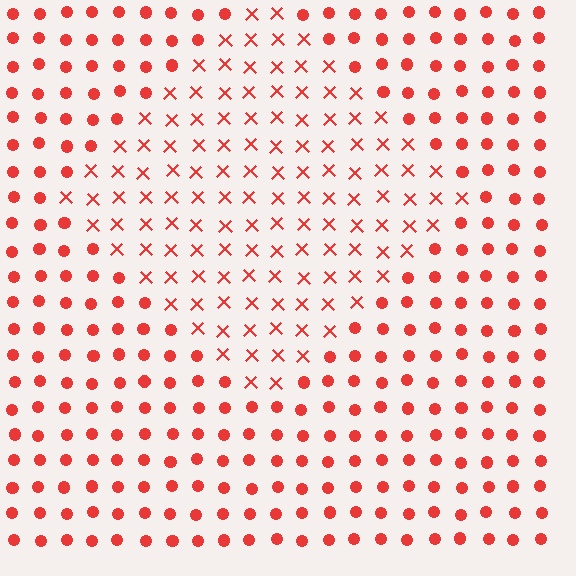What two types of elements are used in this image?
The image uses X marks inside the diamond region and circles outside it.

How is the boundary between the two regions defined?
The boundary is defined by a change in element shape: X marks inside vs. circles outside. All elements share the same color and spacing.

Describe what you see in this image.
The image is filled with small red elements arranged in a uniform grid. A diamond-shaped region contains X marks, while the surrounding area contains circles. The boundary is defined purely by the change in element shape.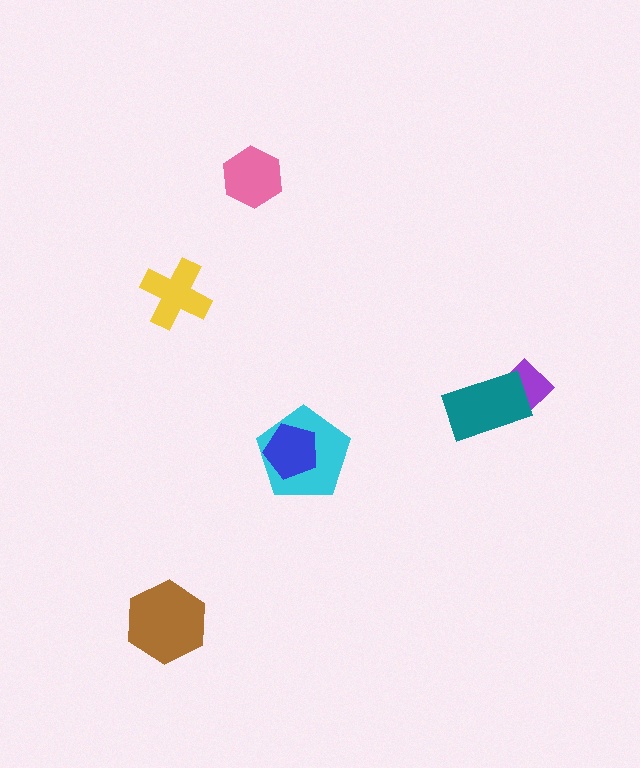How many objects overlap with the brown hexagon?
0 objects overlap with the brown hexagon.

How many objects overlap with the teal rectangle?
1 object overlaps with the teal rectangle.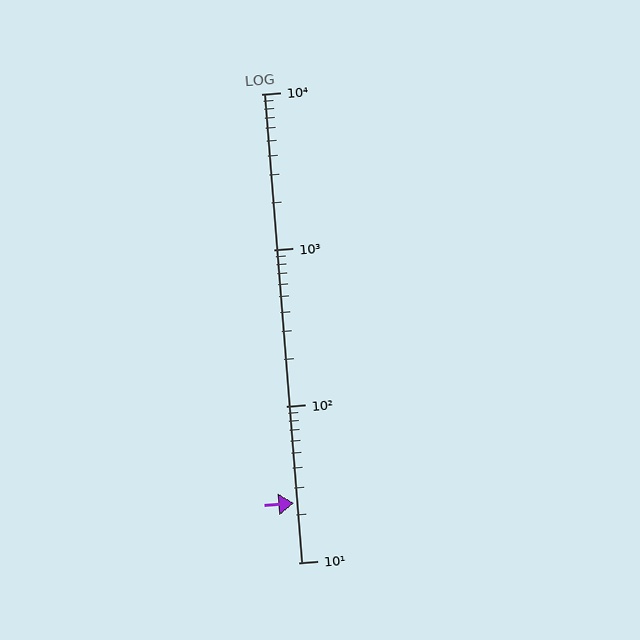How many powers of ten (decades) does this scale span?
The scale spans 3 decades, from 10 to 10000.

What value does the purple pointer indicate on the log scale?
The pointer indicates approximately 24.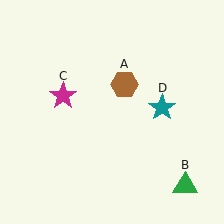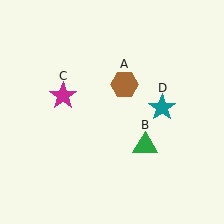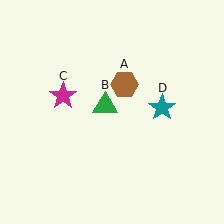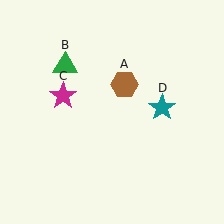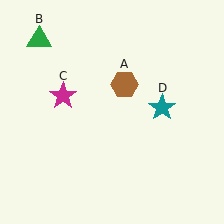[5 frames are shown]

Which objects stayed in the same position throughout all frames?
Brown hexagon (object A) and magenta star (object C) and teal star (object D) remained stationary.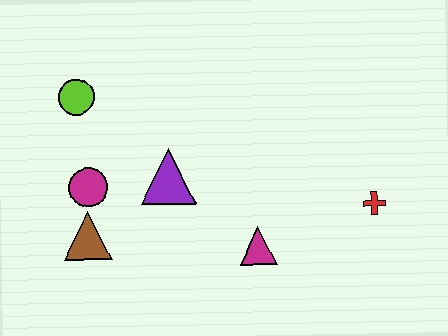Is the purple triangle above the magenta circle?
Yes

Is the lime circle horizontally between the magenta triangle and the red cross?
No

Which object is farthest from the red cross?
The lime circle is farthest from the red cross.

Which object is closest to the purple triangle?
The magenta circle is closest to the purple triangle.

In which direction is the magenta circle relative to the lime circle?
The magenta circle is below the lime circle.